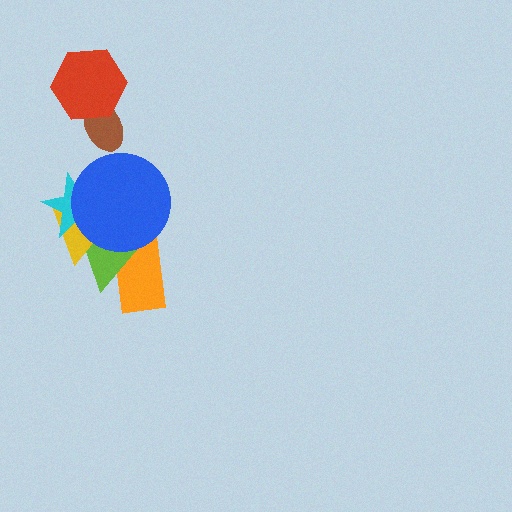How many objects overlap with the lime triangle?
4 objects overlap with the lime triangle.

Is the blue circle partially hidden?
No, no other shape covers it.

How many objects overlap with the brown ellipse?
1 object overlaps with the brown ellipse.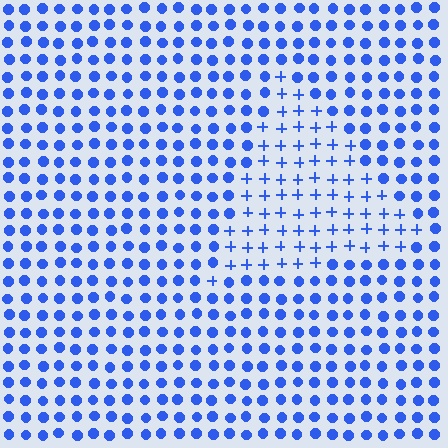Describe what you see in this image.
The image is filled with small blue elements arranged in a uniform grid. A triangle-shaped region contains plus signs, while the surrounding area contains circles. The boundary is defined purely by the change in element shape.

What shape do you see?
I see a triangle.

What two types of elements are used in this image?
The image uses plus signs inside the triangle region and circles outside it.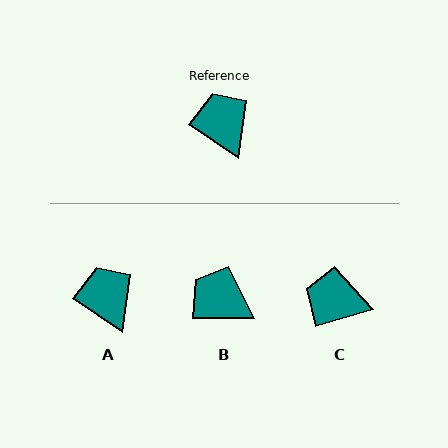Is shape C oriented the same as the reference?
No, it is off by about 50 degrees.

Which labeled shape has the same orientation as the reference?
A.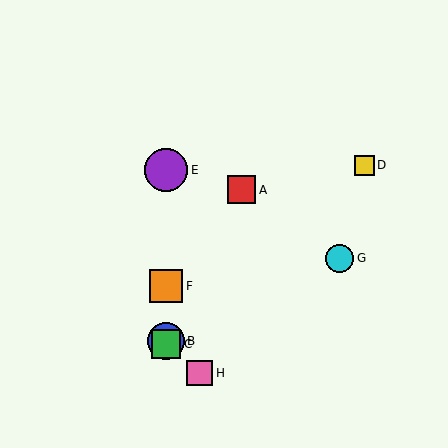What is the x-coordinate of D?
Object D is at x≈364.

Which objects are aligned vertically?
Objects B, C, E, F are aligned vertically.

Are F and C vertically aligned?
Yes, both are at x≈166.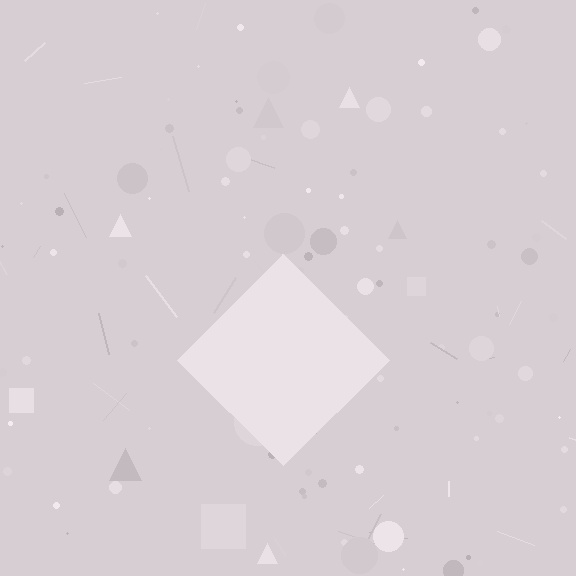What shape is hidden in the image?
A diamond is hidden in the image.